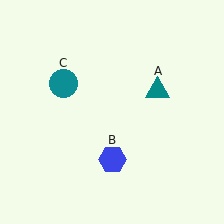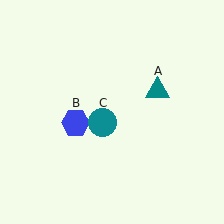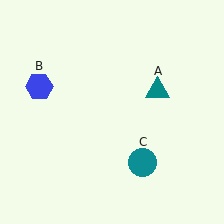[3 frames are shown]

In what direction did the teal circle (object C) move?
The teal circle (object C) moved down and to the right.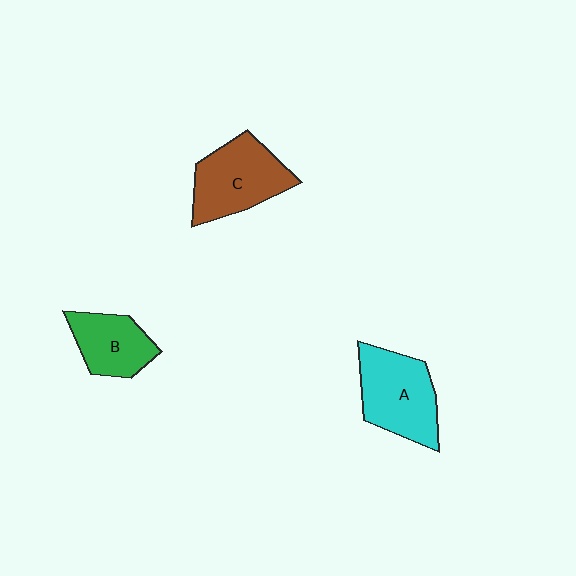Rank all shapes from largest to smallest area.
From largest to smallest: A (cyan), C (brown), B (green).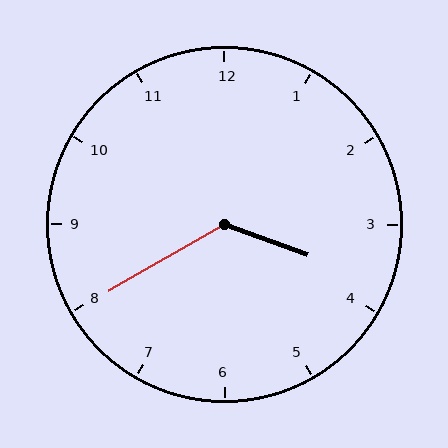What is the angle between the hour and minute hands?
Approximately 130 degrees.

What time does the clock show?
3:40.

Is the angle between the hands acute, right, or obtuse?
It is obtuse.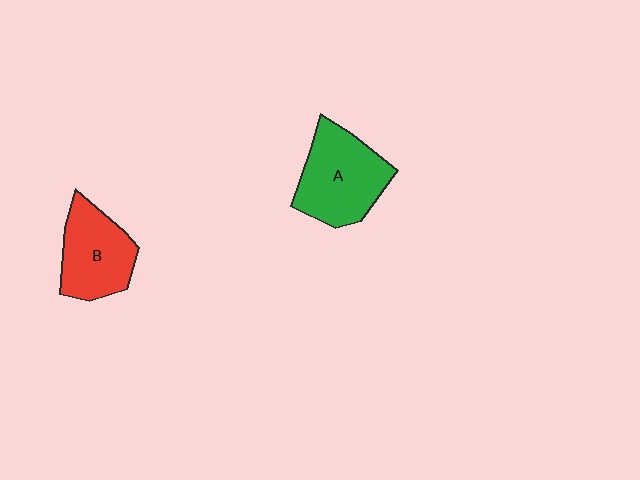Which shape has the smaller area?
Shape B (red).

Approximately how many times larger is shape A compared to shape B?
Approximately 1.2 times.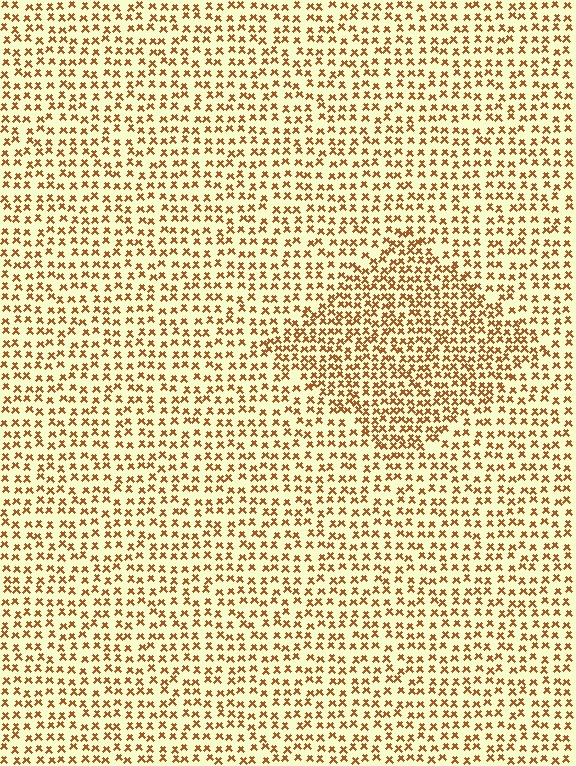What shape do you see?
I see a diamond.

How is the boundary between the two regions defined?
The boundary is defined by a change in element density (approximately 1.6x ratio). All elements are the same color, size, and shape.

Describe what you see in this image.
The image contains small brown elements arranged at two different densities. A diamond-shaped region is visible where the elements are more densely packed than the surrounding area.